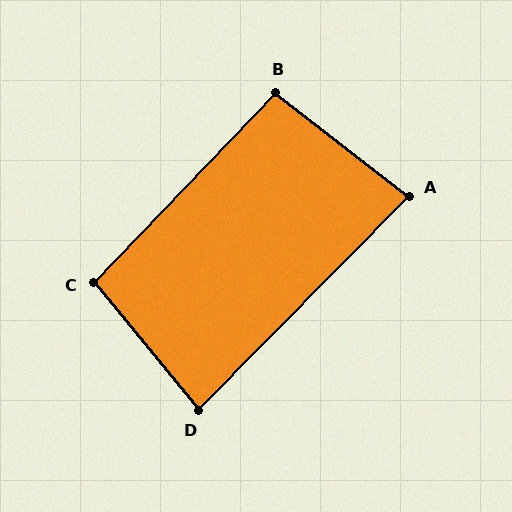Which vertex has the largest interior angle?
C, at approximately 97 degrees.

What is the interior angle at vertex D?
Approximately 84 degrees (acute).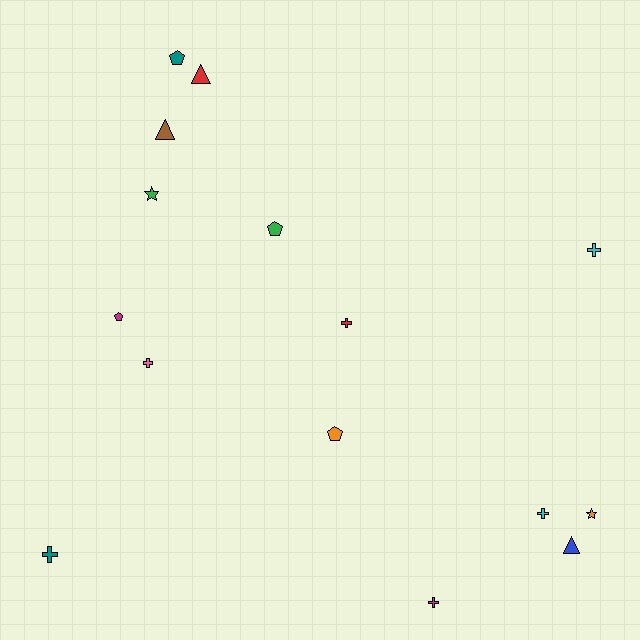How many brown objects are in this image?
There is 1 brown object.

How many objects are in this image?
There are 15 objects.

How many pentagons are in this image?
There are 4 pentagons.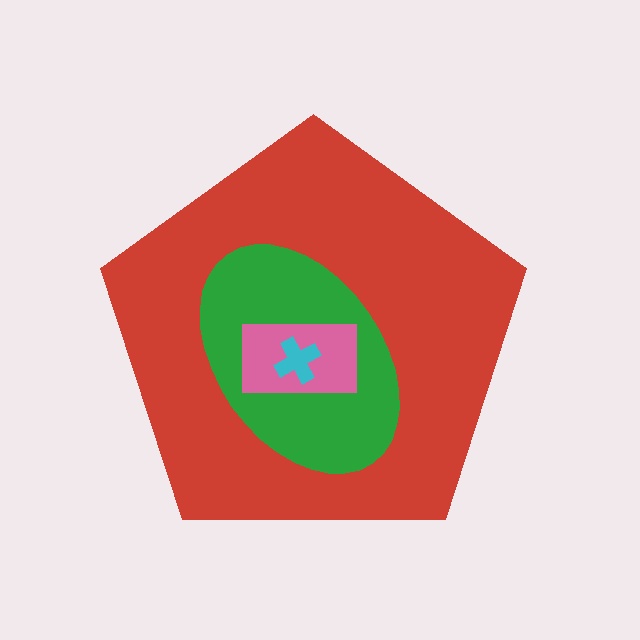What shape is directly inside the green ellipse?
The pink rectangle.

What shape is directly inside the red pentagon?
The green ellipse.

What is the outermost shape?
The red pentagon.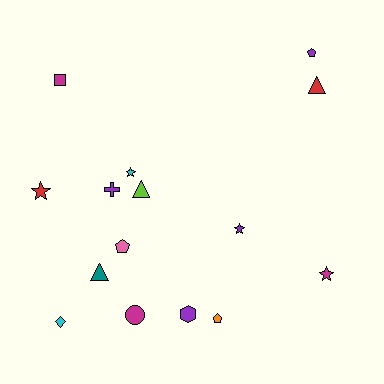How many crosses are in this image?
There is 1 cross.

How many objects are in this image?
There are 15 objects.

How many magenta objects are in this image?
There are 3 magenta objects.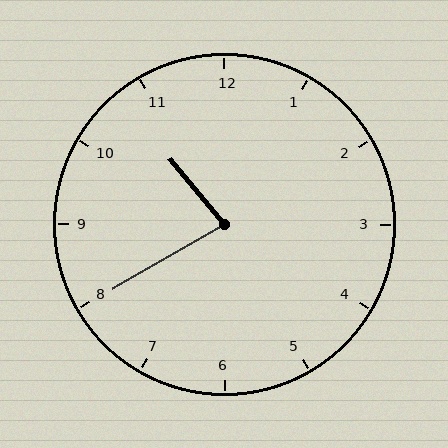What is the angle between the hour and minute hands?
Approximately 80 degrees.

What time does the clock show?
10:40.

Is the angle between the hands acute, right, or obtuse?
It is acute.